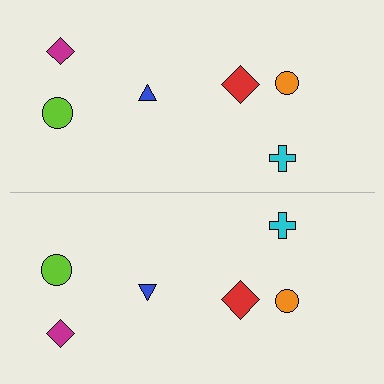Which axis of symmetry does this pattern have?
The pattern has a horizontal axis of symmetry running through the center of the image.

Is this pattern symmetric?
Yes, this pattern has bilateral (reflection) symmetry.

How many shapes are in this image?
There are 12 shapes in this image.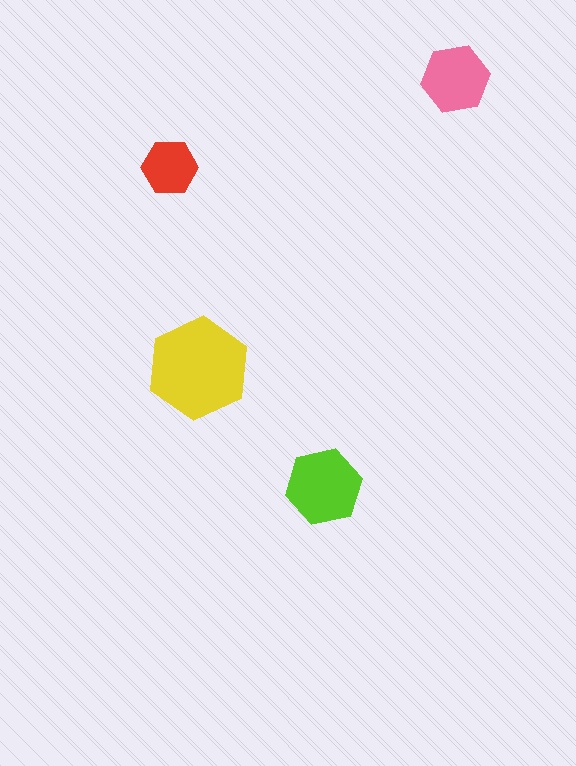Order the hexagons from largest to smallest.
the yellow one, the lime one, the pink one, the red one.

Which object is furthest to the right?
The pink hexagon is rightmost.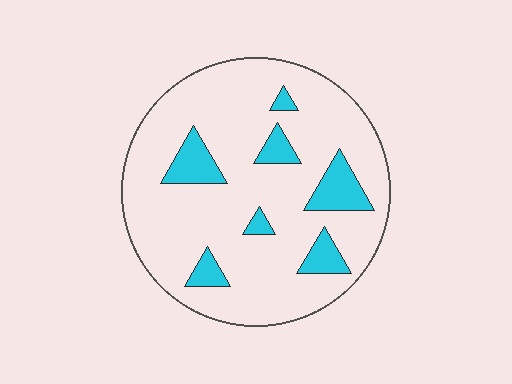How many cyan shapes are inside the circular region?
7.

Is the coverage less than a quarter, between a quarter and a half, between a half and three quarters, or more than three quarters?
Less than a quarter.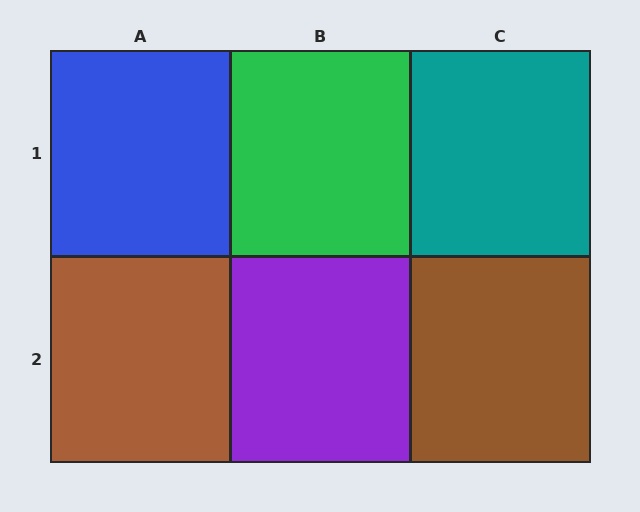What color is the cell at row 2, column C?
Brown.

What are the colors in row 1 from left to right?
Blue, green, teal.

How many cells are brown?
2 cells are brown.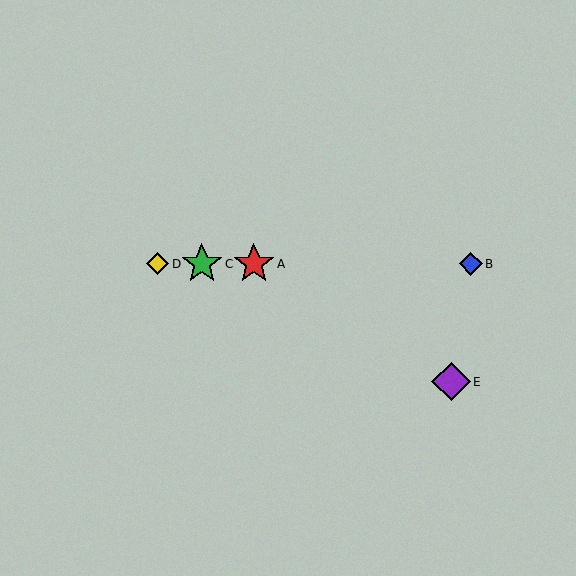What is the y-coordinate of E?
Object E is at y≈382.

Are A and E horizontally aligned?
No, A is at y≈264 and E is at y≈382.